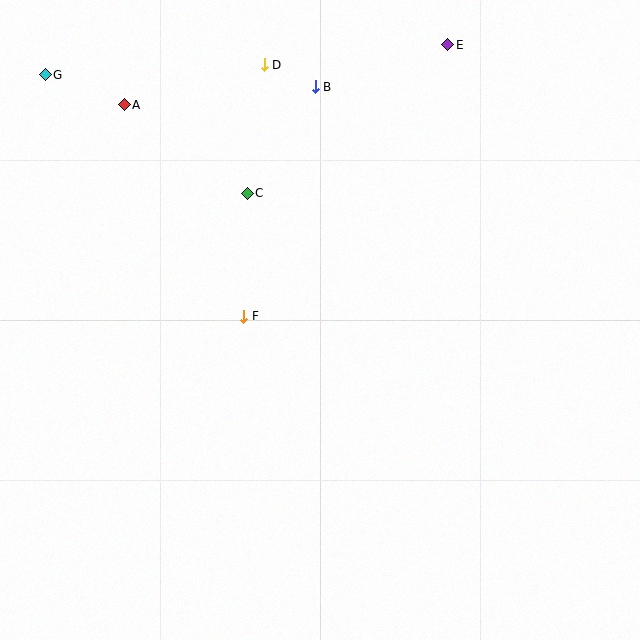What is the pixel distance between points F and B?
The distance between F and B is 240 pixels.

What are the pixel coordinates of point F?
Point F is at (244, 316).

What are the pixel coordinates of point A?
Point A is at (124, 105).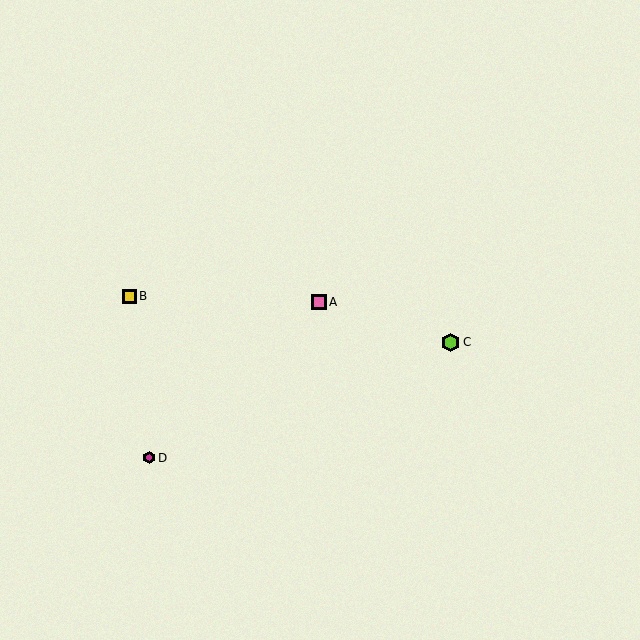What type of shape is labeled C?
Shape C is a lime hexagon.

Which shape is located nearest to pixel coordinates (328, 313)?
The pink square (labeled A) at (319, 302) is nearest to that location.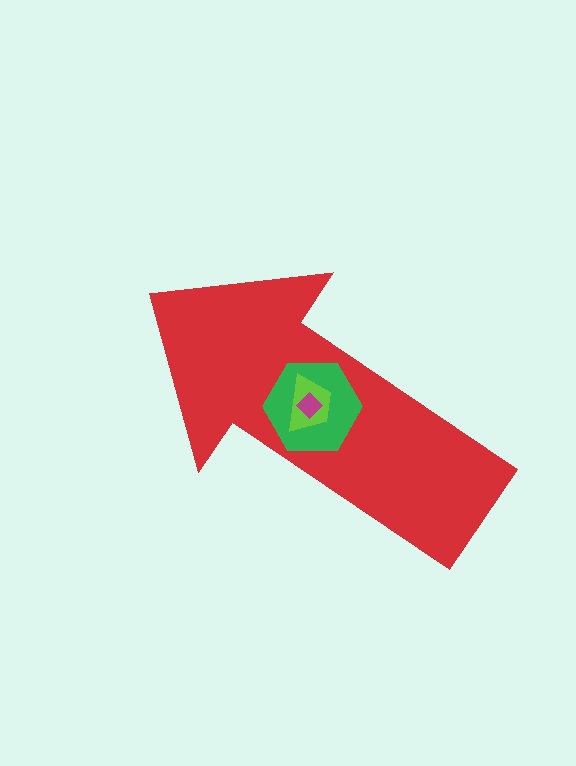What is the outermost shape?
The red arrow.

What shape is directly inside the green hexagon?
The lime trapezoid.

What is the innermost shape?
The magenta diamond.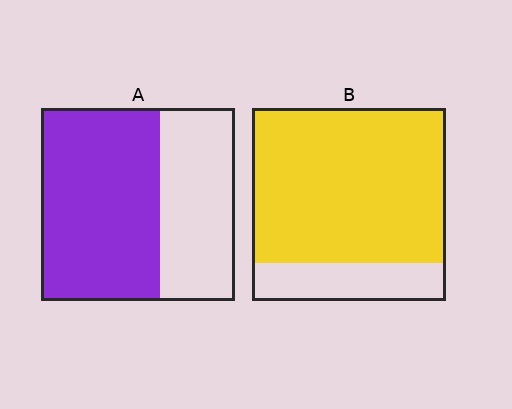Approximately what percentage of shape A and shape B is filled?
A is approximately 60% and B is approximately 80%.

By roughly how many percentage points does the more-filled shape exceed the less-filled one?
By roughly 20 percentage points (B over A).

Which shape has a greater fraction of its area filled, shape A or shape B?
Shape B.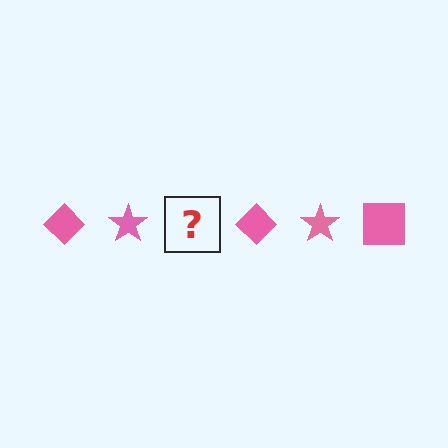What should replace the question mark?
The question mark should be replaced with a pink square.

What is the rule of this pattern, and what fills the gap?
The rule is that the pattern cycles through diamond, star, square shapes in pink. The gap should be filled with a pink square.